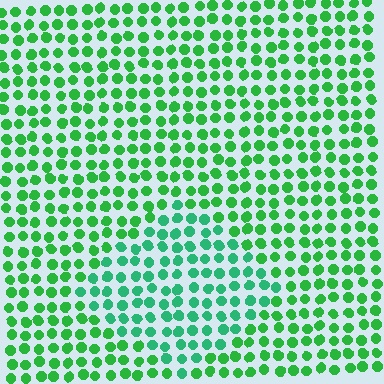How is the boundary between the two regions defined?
The boundary is defined purely by a slight shift in hue (about 24 degrees). Spacing, size, and orientation are identical on both sides.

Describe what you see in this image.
The image is filled with small green elements in a uniform arrangement. A diamond-shaped region is visible where the elements are tinted to a slightly different hue, forming a subtle color boundary.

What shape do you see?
I see a diamond.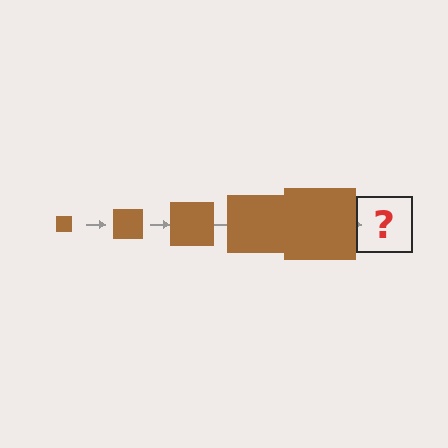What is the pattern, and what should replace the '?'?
The pattern is that the square gets progressively larger each step. The '?' should be a brown square, larger than the previous one.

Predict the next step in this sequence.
The next step is a brown square, larger than the previous one.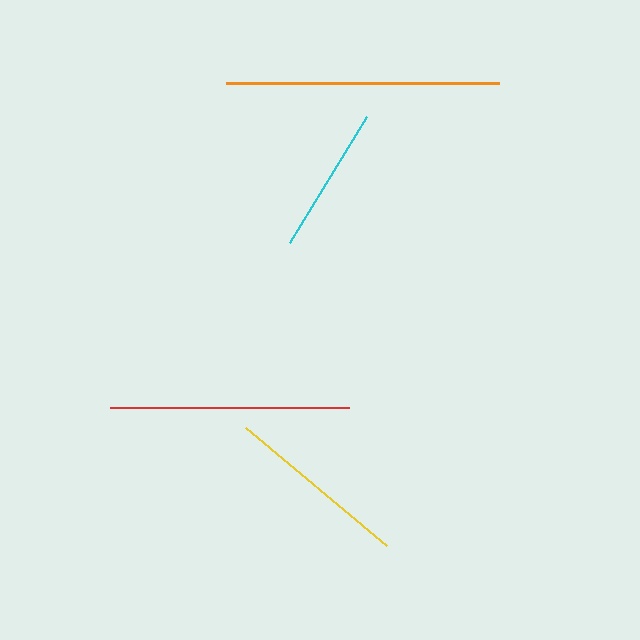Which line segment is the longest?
The orange line is the longest at approximately 272 pixels.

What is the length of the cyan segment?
The cyan segment is approximately 148 pixels long.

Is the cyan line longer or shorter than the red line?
The red line is longer than the cyan line.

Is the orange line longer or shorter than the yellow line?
The orange line is longer than the yellow line.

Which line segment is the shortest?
The cyan line is the shortest at approximately 148 pixels.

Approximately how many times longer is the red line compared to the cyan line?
The red line is approximately 1.6 times the length of the cyan line.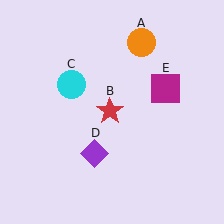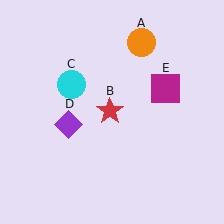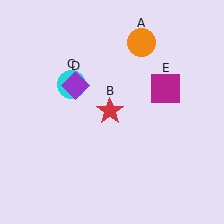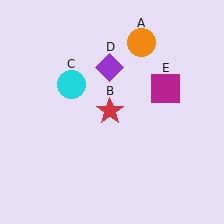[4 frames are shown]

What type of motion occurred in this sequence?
The purple diamond (object D) rotated clockwise around the center of the scene.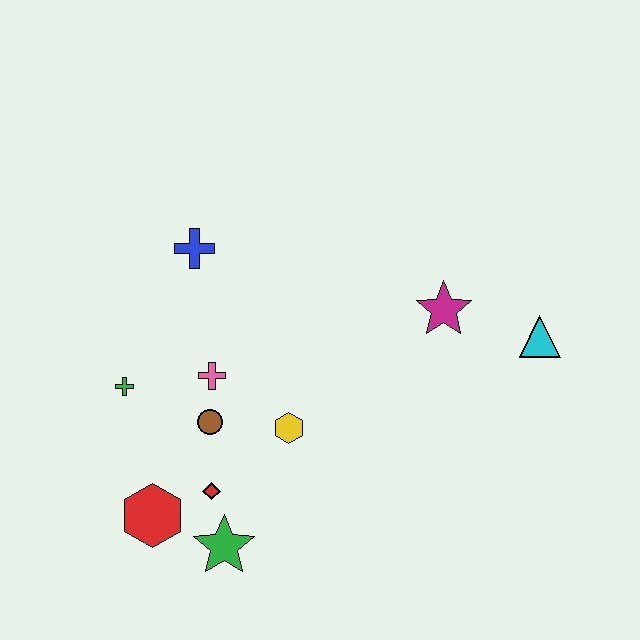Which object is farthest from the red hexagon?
The cyan triangle is farthest from the red hexagon.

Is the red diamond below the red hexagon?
No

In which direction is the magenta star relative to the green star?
The magenta star is above the green star.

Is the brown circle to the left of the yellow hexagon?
Yes